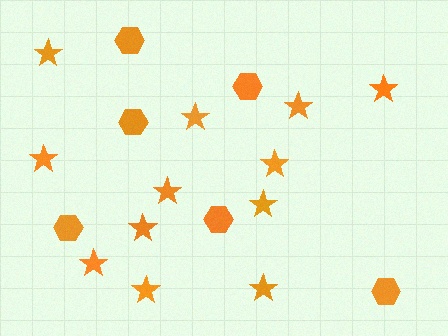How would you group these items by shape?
There are 2 groups: one group of hexagons (6) and one group of stars (12).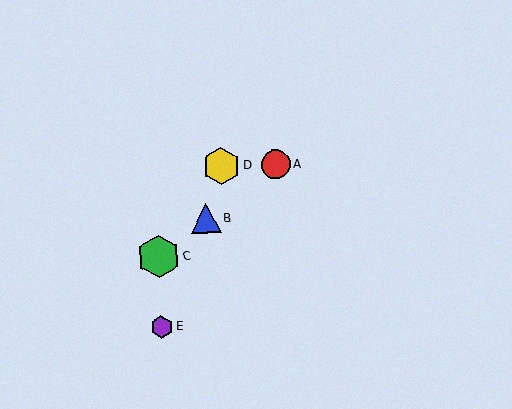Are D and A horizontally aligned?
Yes, both are at y≈166.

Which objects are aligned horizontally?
Objects A, D are aligned horizontally.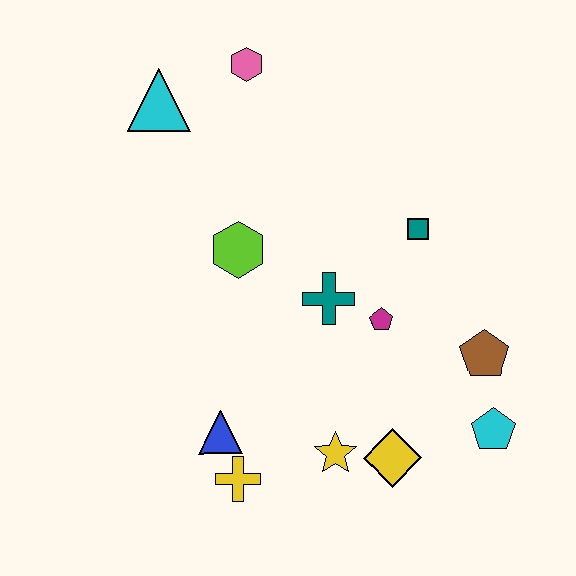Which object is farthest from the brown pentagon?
The cyan triangle is farthest from the brown pentagon.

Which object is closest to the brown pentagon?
The cyan pentagon is closest to the brown pentagon.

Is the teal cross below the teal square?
Yes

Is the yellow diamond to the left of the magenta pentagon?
No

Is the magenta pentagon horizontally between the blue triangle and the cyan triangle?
No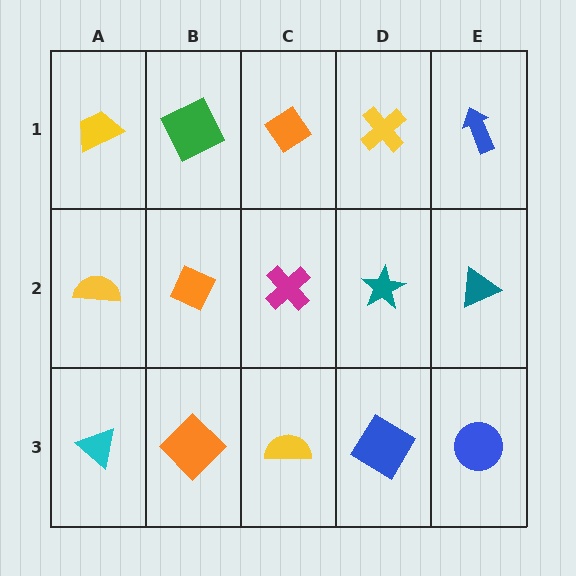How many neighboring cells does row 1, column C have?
3.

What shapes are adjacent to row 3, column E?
A teal triangle (row 2, column E), a blue diamond (row 3, column D).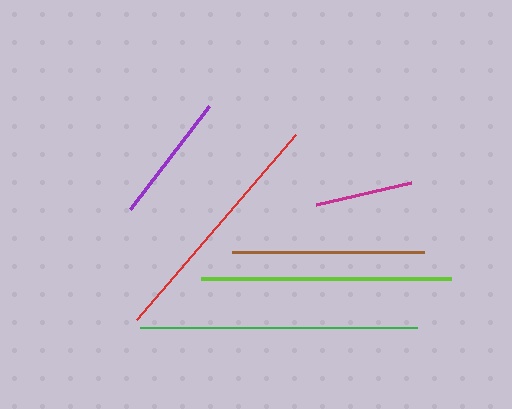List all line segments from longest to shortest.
From longest to shortest: green, lime, red, brown, purple, magenta.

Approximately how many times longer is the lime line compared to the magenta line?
The lime line is approximately 2.6 times the length of the magenta line.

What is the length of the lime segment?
The lime segment is approximately 249 pixels long.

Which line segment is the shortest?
The magenta line is the shortest at approximately 97 pixels.